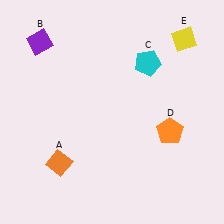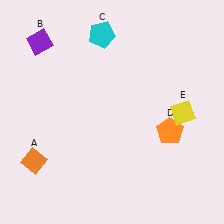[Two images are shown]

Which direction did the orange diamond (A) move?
The orange diamond (A) moved left.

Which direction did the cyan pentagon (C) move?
The cyan pentagon (C) moved left.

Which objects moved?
The objects that moved are: the orange diamond (A), the cyan pentagon (C), the yellow diamond (E).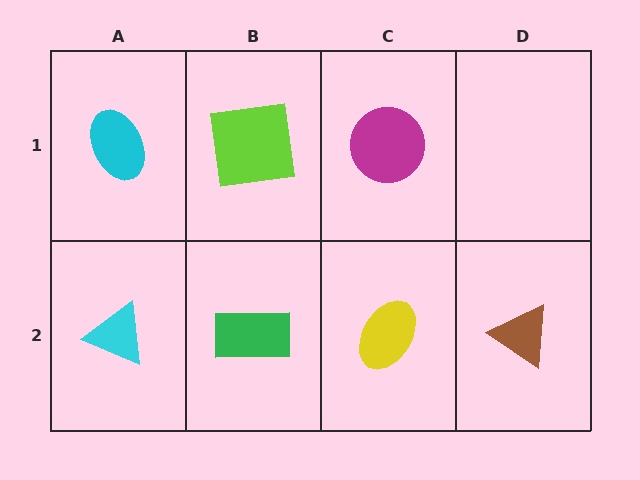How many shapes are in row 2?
4 shapes.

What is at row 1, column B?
A lime square.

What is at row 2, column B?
A green rectangle.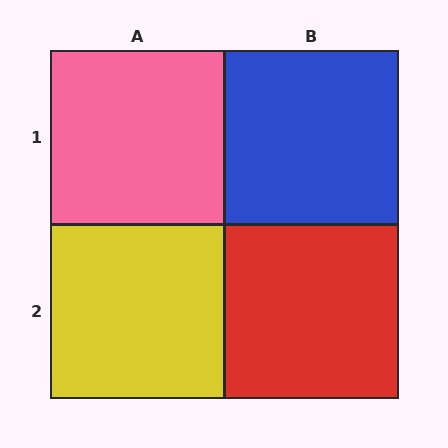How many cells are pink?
1 cell is pink.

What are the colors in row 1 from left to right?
Pink, blue.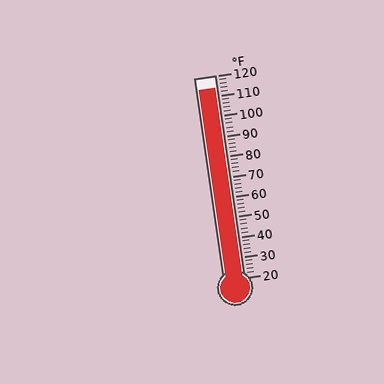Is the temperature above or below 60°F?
The temperature is above 60°F.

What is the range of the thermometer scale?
The thermometer scale ranges from 20°F to 120°F.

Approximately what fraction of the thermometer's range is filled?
The thermometer is filled to approximately 95% of its range.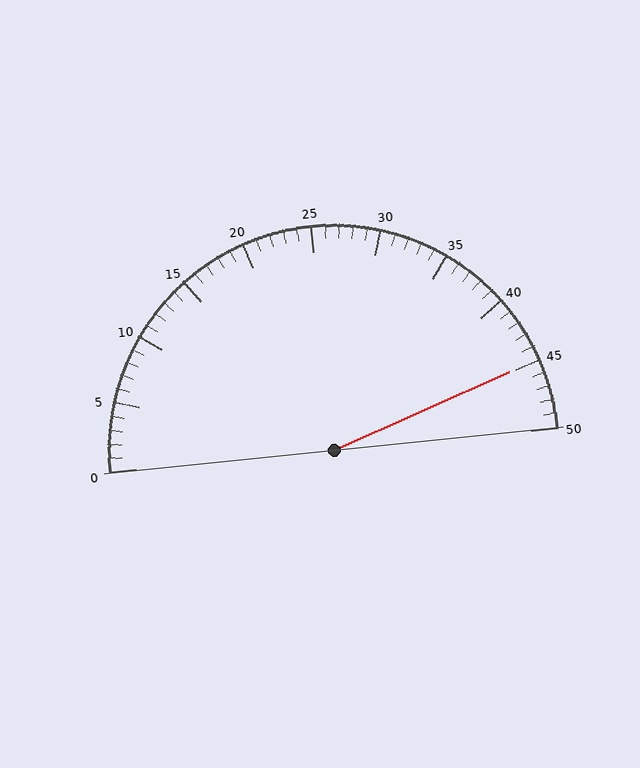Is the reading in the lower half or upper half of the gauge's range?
The reading is in the upper half of the range (0 to 50).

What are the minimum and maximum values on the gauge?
The gauge ranges from 0 to 50.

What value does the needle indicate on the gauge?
The needle indicates approximately 45.